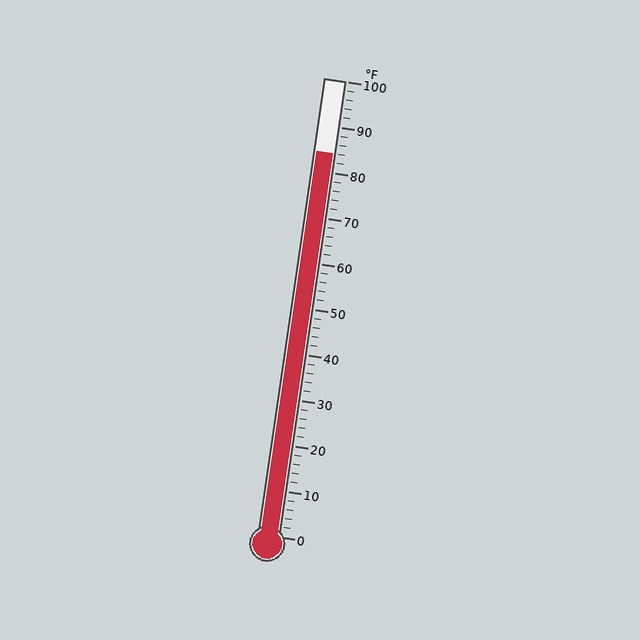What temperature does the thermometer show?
The thermometer shows approximately 84°F.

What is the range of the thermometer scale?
The thermometer scale ranges from 0°F to 100°F.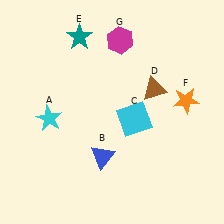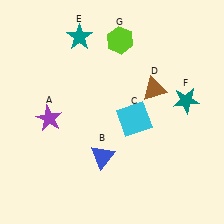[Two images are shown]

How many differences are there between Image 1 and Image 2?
There are 3 differences between the two images.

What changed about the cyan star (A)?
In Image 1, A is cyan. In Image 2, it changed to purple.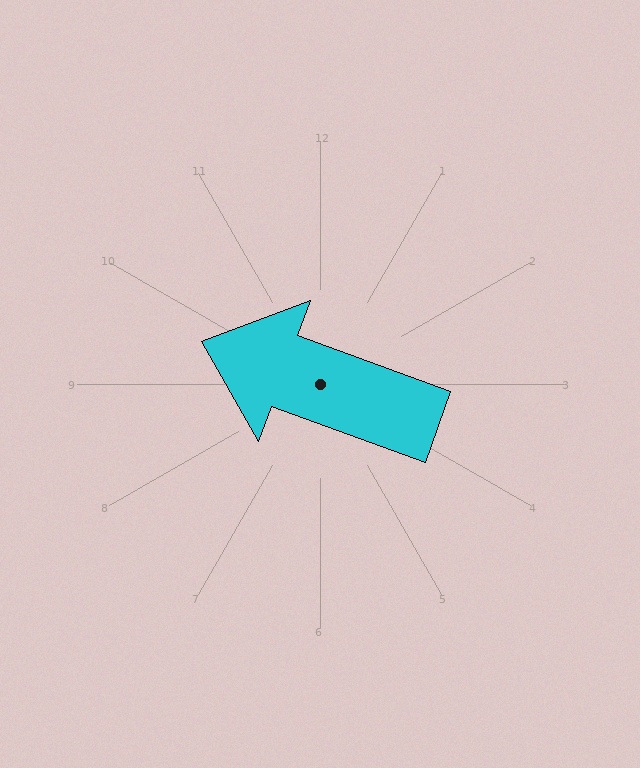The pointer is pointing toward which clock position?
Roughly 10 o'clock.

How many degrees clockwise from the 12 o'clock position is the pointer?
Approximately 290 degrees.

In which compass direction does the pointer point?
West.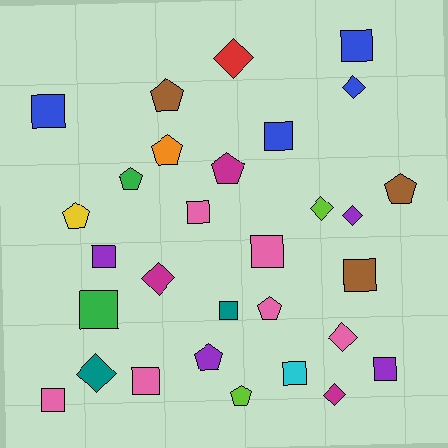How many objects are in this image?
There are 30 objects.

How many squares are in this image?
There are 13 squares.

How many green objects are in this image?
There are 2 green objects.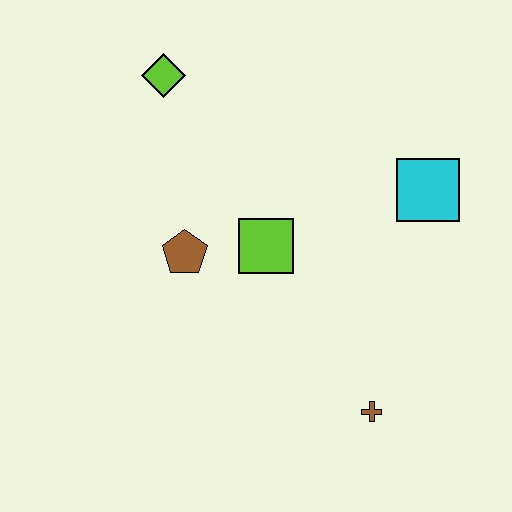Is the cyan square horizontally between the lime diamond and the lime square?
No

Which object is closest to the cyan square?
The lime square is closest to the cyan square.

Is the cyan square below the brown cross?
No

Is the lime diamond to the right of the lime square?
No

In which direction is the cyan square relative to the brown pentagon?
The cyan square is to the right of the brown pentagon.